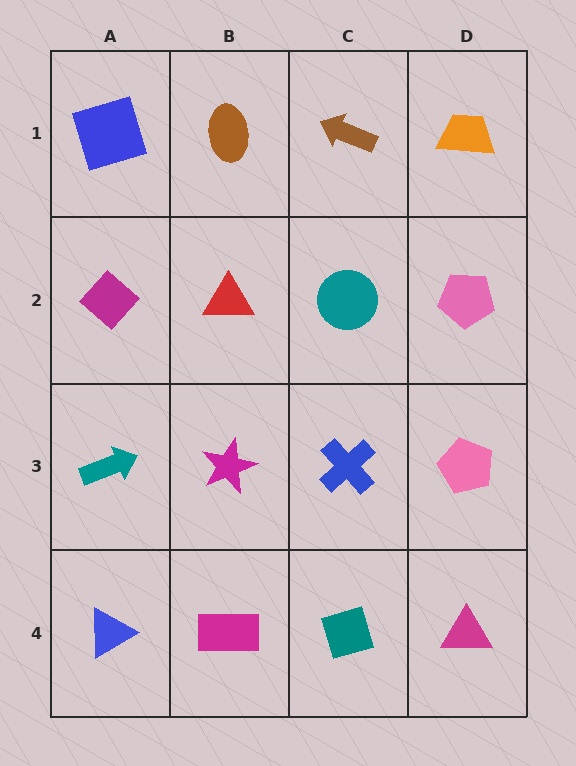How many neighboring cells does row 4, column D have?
2.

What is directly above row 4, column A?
A teal arrow.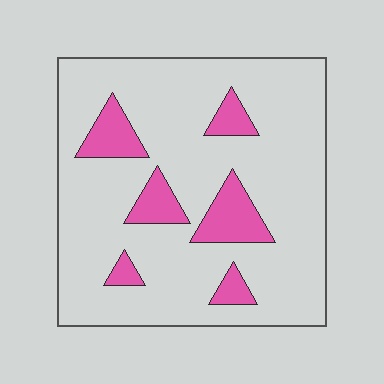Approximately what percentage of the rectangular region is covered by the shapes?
Approximately 15%.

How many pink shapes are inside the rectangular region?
6.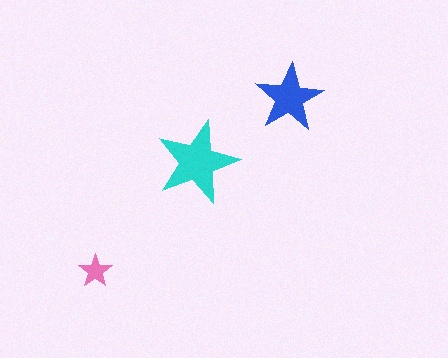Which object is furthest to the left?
The pink star is leftmost.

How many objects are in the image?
There are 3 objects in the image.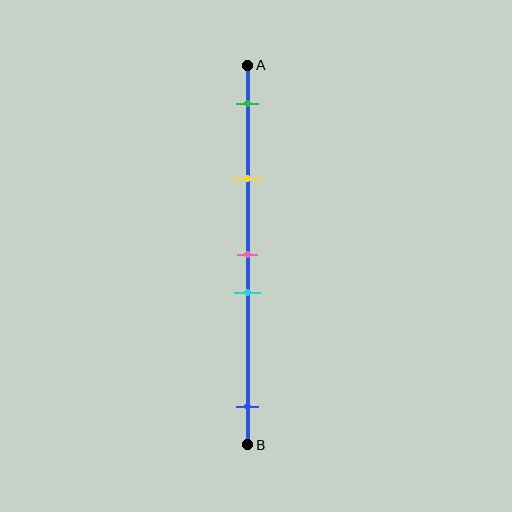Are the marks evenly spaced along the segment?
No, the marks are not evenly spaced.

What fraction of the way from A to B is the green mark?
The green mark is approximately 10% (0.1) of the way from A to B.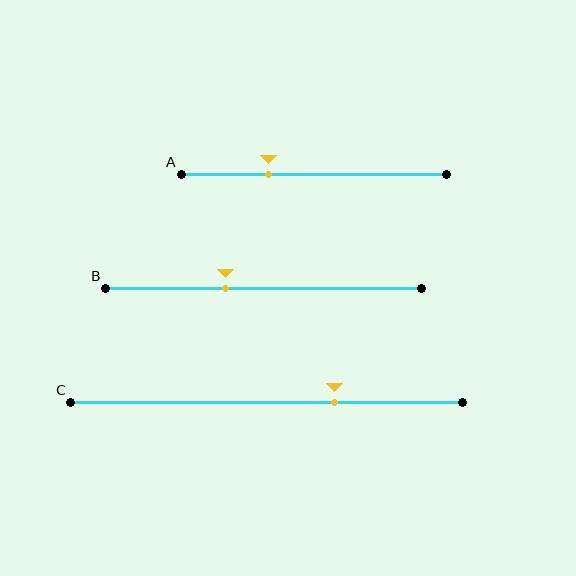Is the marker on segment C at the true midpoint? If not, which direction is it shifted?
No, the marker on segment C is shifted to the right by about 17% of the segment length.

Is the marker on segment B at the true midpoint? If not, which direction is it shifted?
No, the marker on segment B is shifted to the left by about 12% of the segment length.